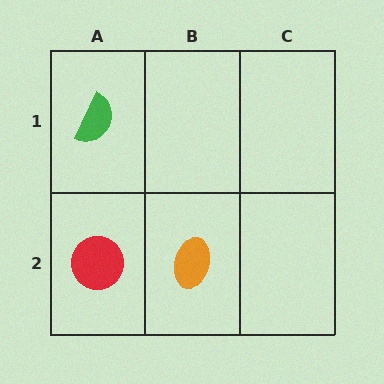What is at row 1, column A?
A green semicircle.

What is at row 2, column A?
A red circle.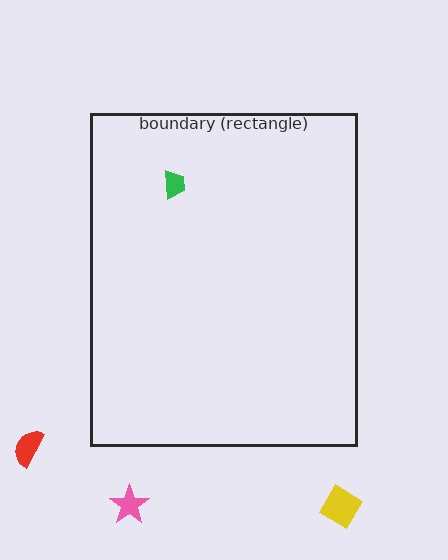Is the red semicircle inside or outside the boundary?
Outside.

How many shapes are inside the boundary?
1 inside, 3 outside.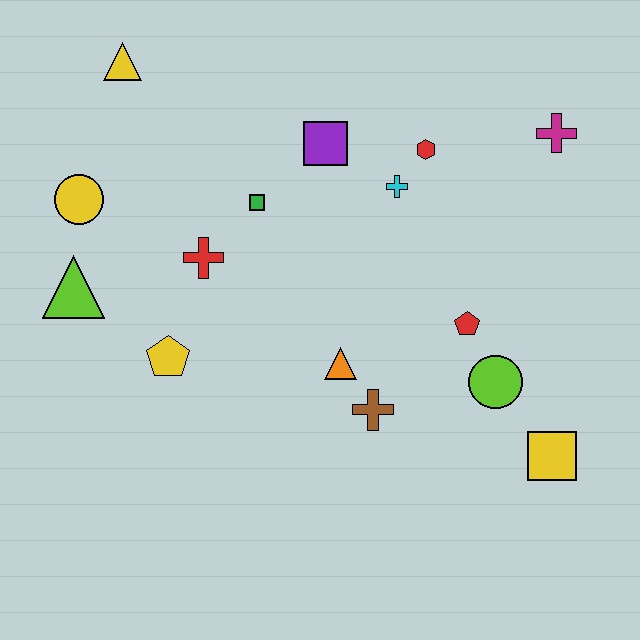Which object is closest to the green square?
The red cross is closest to the green square.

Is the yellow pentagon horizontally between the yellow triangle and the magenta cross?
Yes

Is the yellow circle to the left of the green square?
Yes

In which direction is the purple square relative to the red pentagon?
The purple square is above the red pentagon.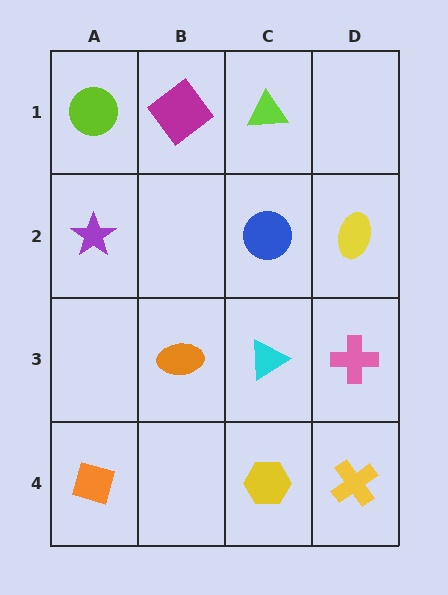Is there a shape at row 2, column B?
No, that cell is empty.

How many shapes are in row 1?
3 shapes.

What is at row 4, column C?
A yellow hexagon.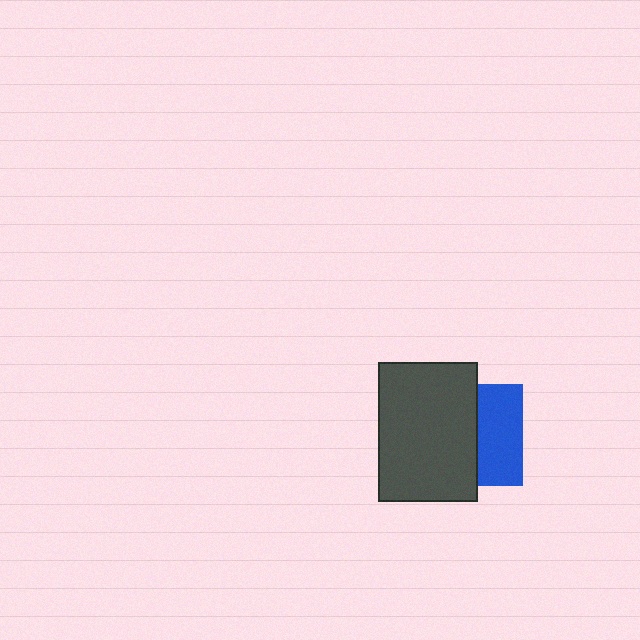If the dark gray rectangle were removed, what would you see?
You would see the complete blue square.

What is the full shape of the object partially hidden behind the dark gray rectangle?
The partially hidden object is a blue square.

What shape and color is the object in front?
The object in front is a dark gray rectangle.